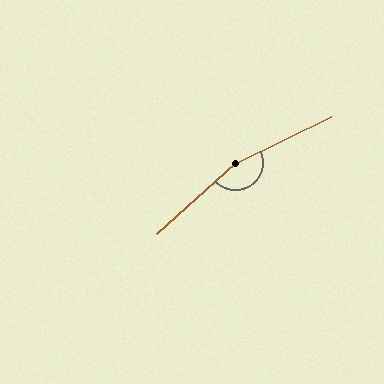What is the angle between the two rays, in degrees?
Approximately 164 degrees.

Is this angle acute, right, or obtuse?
It is obtuse.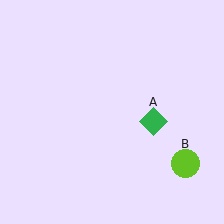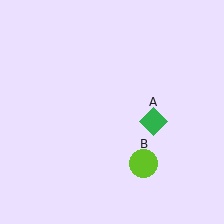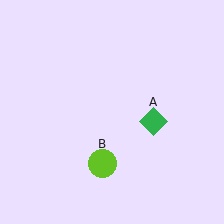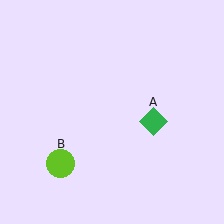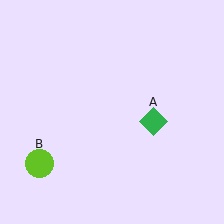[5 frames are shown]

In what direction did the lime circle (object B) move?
The lime circle (object B) moved left.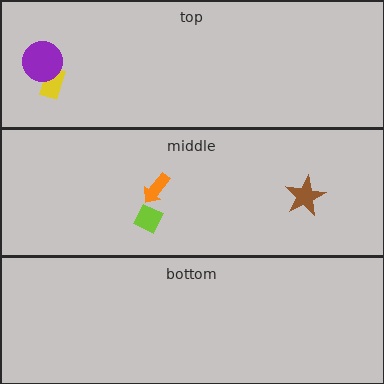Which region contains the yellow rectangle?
The top region.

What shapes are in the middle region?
The orange arrow, the brown star, the lime diamond.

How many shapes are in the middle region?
3.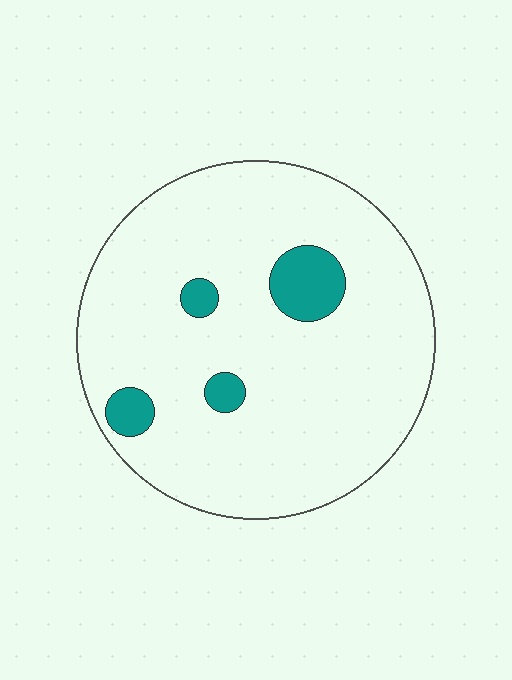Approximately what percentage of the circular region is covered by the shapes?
Approximately 10%.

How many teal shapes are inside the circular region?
4.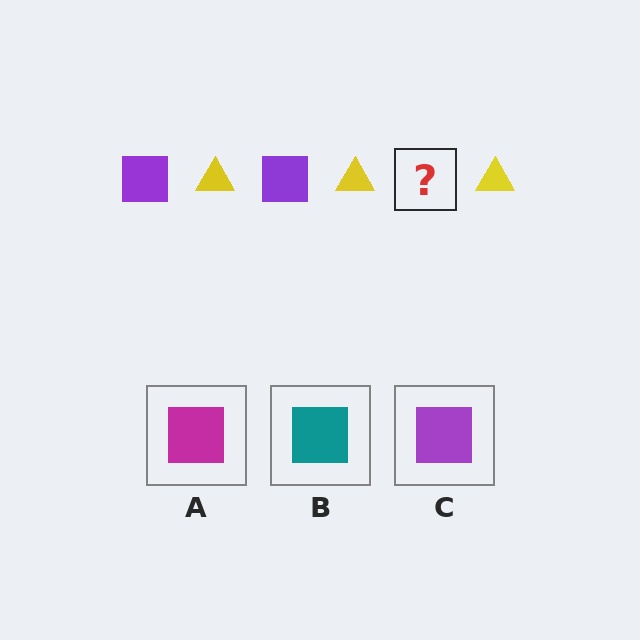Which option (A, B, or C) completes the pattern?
C.